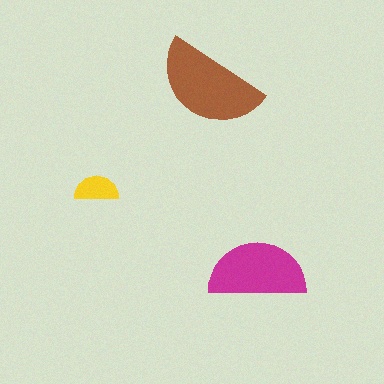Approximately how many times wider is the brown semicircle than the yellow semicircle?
About 2.5 times wider.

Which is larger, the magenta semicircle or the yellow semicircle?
The magenta one.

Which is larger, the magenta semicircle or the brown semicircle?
The brown one.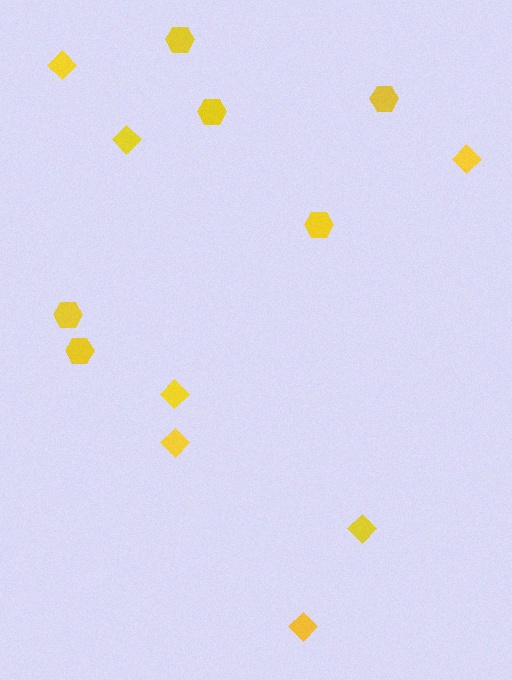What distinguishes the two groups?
There are 2 groups: one group of hexagons (6) and one group of diamonds (7).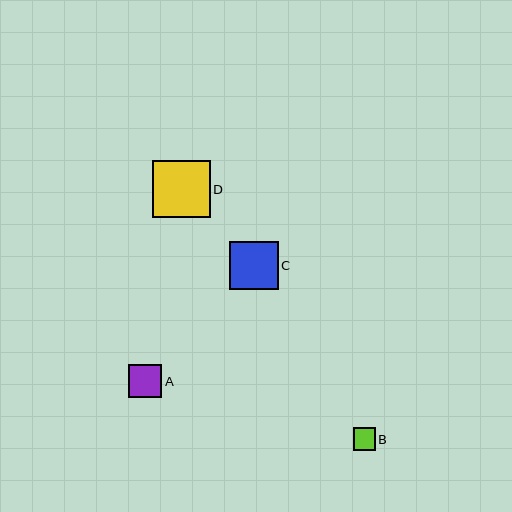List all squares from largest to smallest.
From largest to smallest: D, C, A, B.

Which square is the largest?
Square D is the largest with a size of approximately 57 pixels.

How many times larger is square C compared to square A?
Square C is approximately 1.5 times the size of square A.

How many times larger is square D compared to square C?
Square D is approximately 1.2 times the size of square C.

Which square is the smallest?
Square B is the smallest with a size of approximately 22 pixels.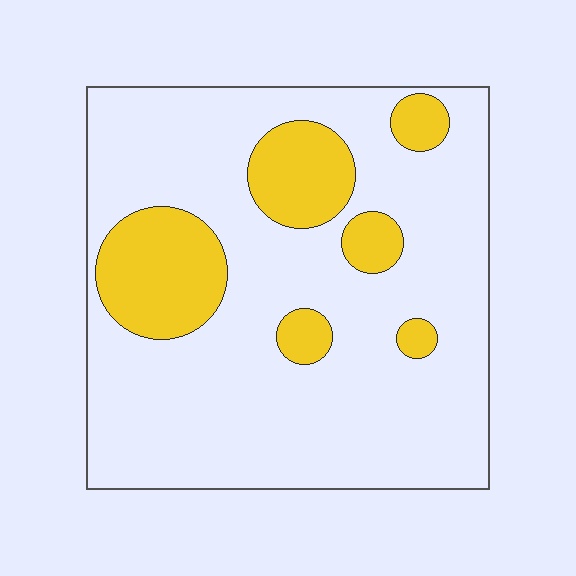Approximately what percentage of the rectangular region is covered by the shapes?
Approximately 20%.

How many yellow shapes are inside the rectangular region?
6.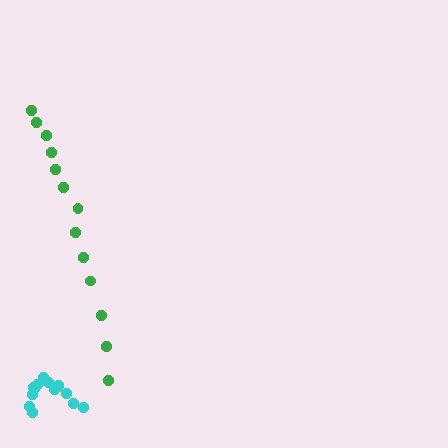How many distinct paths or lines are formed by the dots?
There are 2 distinct paths.